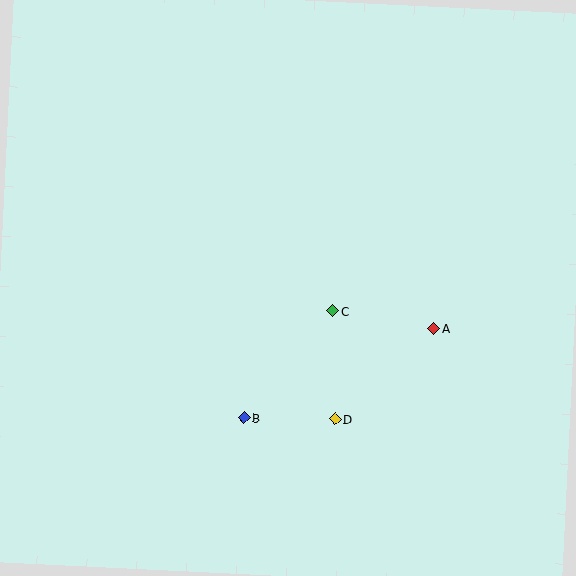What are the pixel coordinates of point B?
Point B is at (244, 418).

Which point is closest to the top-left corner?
Point C is closest to the top-left corner.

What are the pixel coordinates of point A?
Point A is at (434, 328).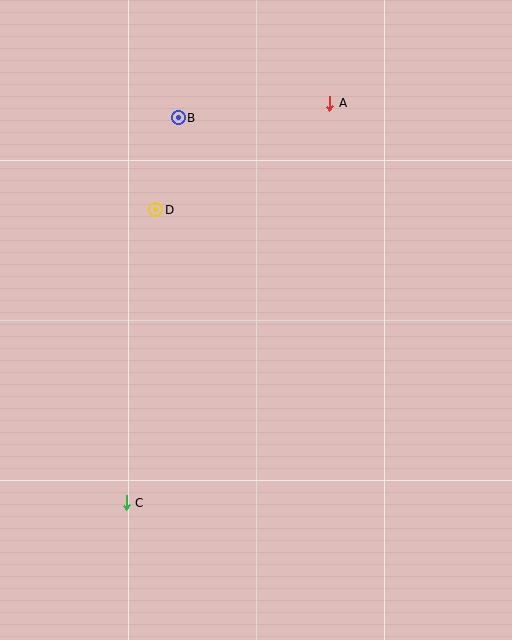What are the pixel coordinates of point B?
Point B is at (178, 118).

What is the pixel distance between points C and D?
The distance between C and D is 295 pixels.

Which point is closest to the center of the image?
Point D at (155, 210) is closest to the center.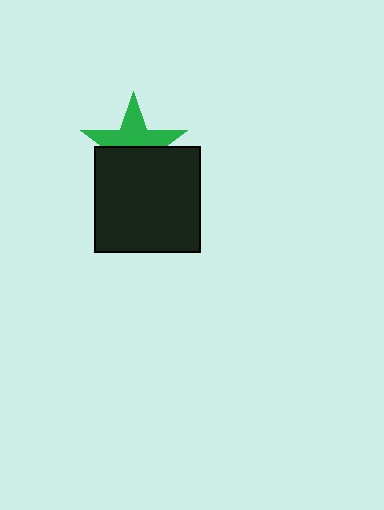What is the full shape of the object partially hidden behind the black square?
The partially hidden object is a green star.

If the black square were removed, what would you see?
You would see the complete green star.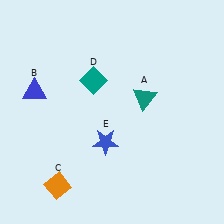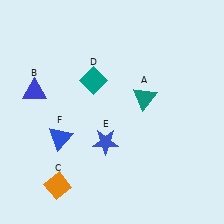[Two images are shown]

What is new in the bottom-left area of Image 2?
A blue triangle (F) was added in the bottom-left area of Image 2.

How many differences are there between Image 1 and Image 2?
There is 1 difference between the two images.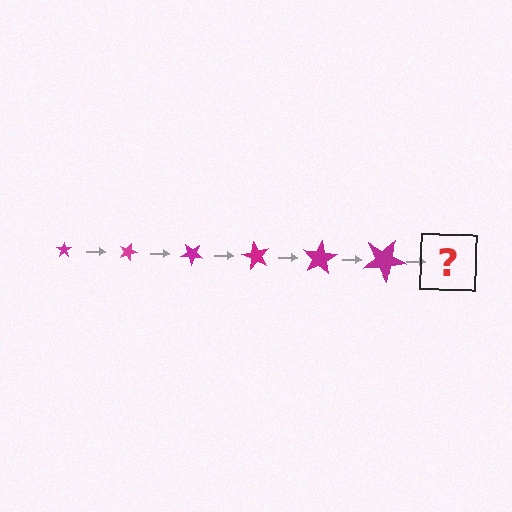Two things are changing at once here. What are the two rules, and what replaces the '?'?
The two rules are that the star grows larger each step and it rotates 20 degrees each step. The '?' should be a star, larger than the previous one and rotated 120 degrees from the start.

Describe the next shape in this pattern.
It should be a star, larger than the previous one and rotated 120 degrees from the start.